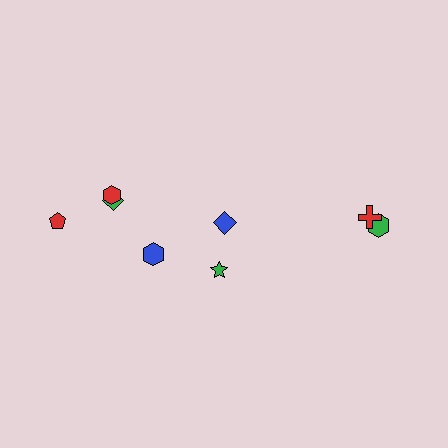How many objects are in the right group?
There are 3 objects.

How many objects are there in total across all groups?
There are 8 objects.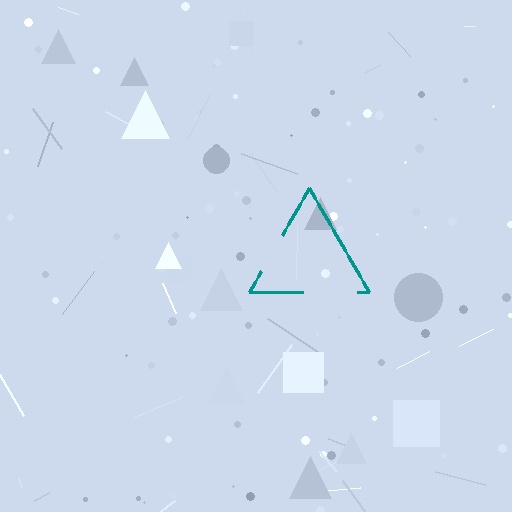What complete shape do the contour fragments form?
The contour fragments form a triangle.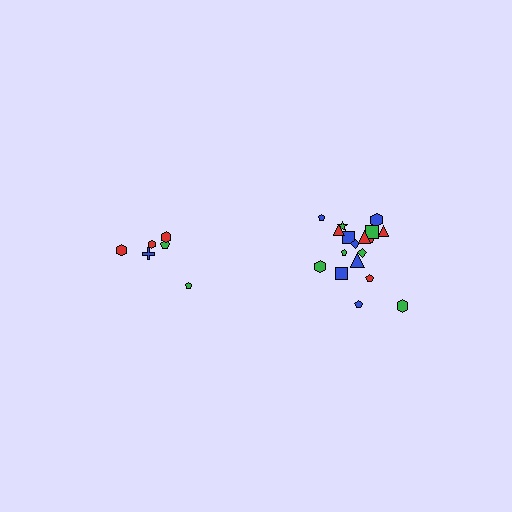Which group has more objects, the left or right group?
The right group.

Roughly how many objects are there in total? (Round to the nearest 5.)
Roughly 25 objects in total.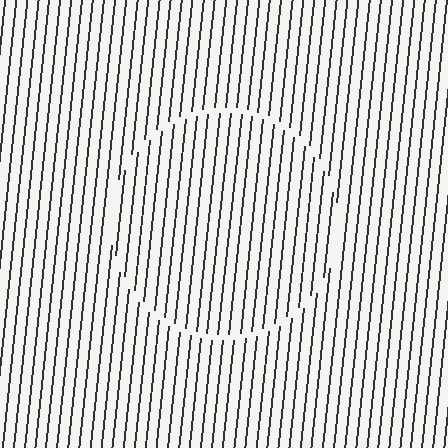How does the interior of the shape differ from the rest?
The interior of the shape contains the same grating, shifted by half a period — the contour is defined by the phase discontinuity where line-ends from the inner and outer gratings abut.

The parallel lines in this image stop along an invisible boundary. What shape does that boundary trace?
An illusory circle. The interior of the shape contains the same grating, shifted by half a period — the contour is defined by the phase discontinuity where line-ends from the inner and outer gratings abut.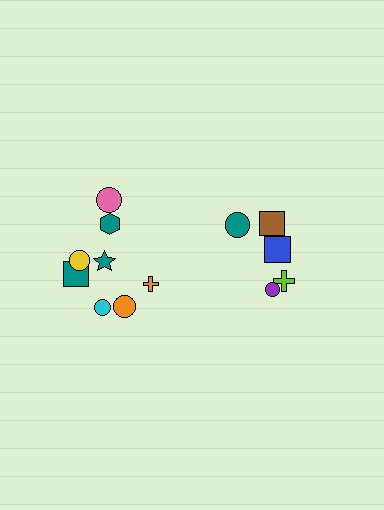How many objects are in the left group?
There are 8 objects.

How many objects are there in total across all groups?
There are 13 objects.